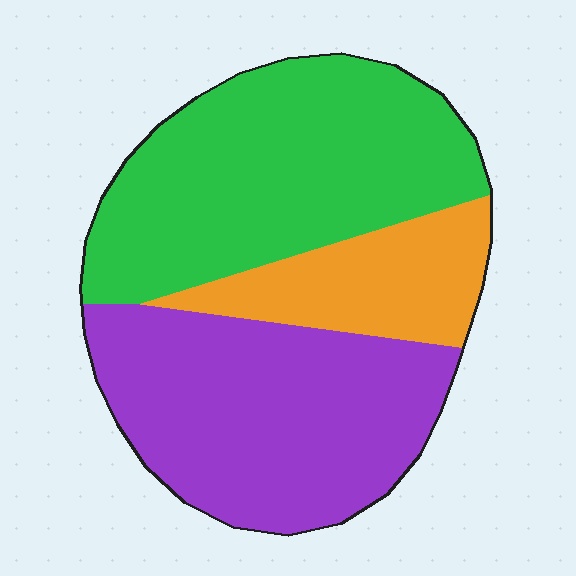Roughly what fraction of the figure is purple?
Purple takes up between a third and a half of the figure.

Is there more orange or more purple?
Purple.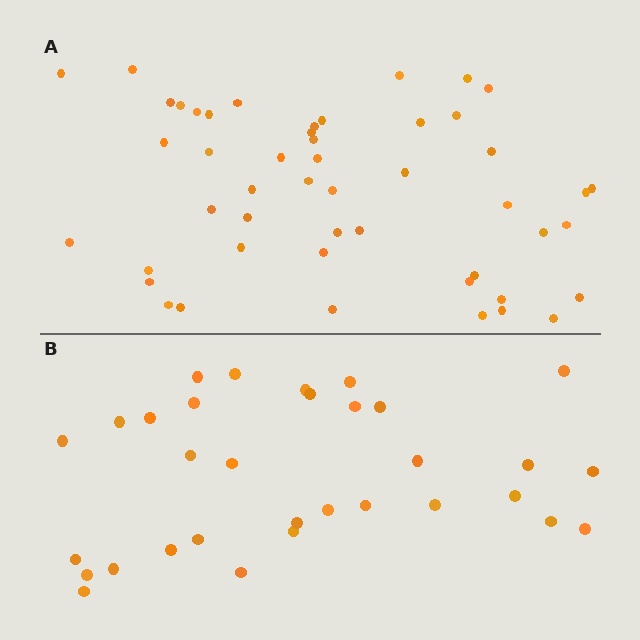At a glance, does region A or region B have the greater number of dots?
Region A (the top region) has more dots.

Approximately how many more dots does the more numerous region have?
Region A has approximately 15 more dots than region B.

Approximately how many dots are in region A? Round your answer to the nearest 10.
About 50 dots. (The exact count is 49, which rounds to 50.)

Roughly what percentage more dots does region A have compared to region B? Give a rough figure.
About 55% more.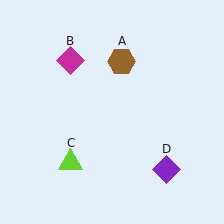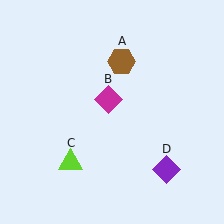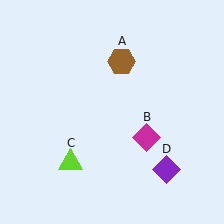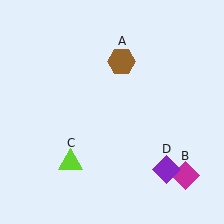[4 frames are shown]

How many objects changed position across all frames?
1 object changed position: magenta diamond (object B).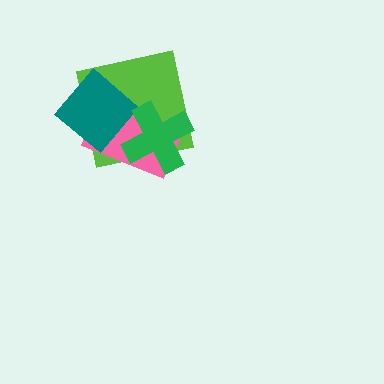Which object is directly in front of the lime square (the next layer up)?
The pink rectangle is directly in front of the lime square.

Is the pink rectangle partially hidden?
Yes, it is partially covered by another shape.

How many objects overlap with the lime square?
3 objects overlap with the lime square.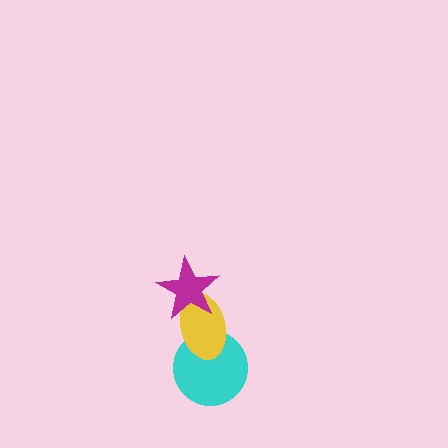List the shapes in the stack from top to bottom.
From top to bottom: the magenta star, the yellow ellipse, the cyan circle.